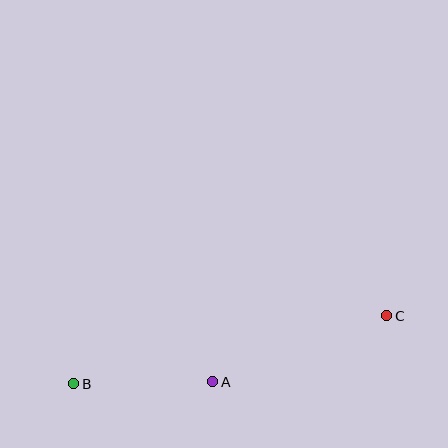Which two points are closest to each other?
Points A and B are closest to each other.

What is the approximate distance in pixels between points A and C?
The distance between A and C is approximately 186 pixels.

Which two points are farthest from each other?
Points B and C are farthest from each other.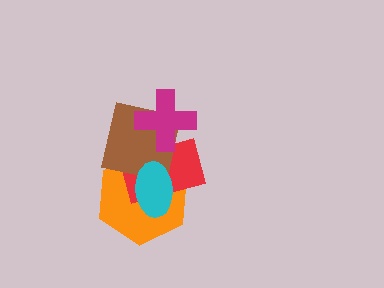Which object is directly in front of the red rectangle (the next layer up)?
The brown square is directly in front of the red rectangle.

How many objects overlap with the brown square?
4 objects overlap with the brown square.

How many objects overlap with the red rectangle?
4 objects overlap with the red rectangle.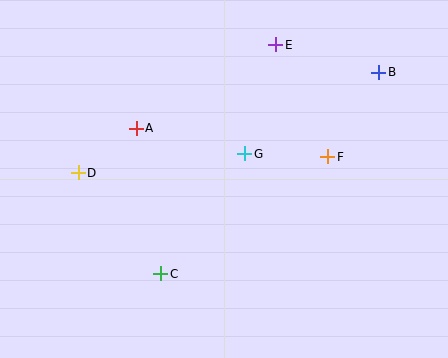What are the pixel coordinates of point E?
Point E is at (276, 45).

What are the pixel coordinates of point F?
Point F is at (328, 157).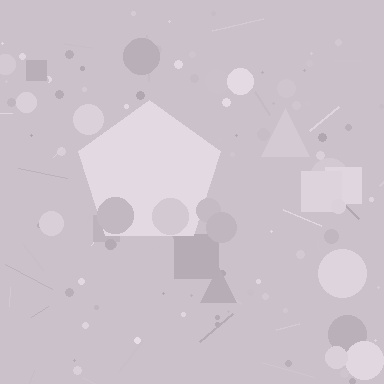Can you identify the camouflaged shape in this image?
The camouflaged shape is a pentagon.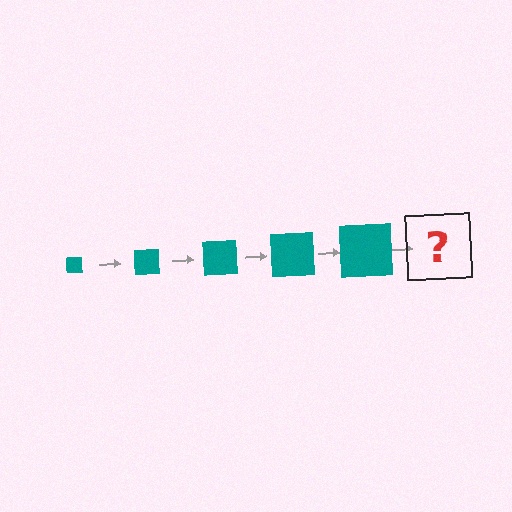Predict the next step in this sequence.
The next step is a teal square, larger than the previous one.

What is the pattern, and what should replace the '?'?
The pattern is that the square gets progressively larger each step. The '?' should be a teal square, larger than the previous one.